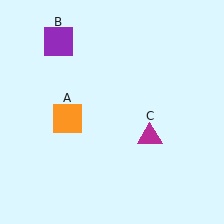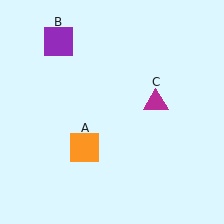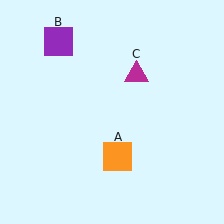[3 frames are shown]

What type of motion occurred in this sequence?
The orange square (object A), magenta triangle (object C) rotated counterclockwise around the center of the scene.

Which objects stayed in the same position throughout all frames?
Purple square (object B) remained stationary.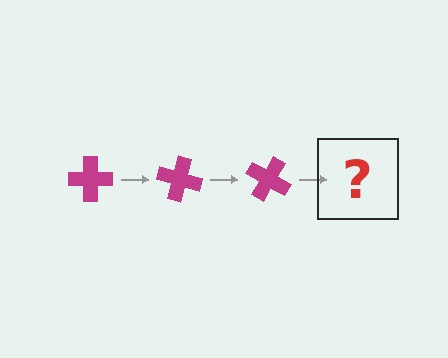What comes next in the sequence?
The next element should be a magenta cross rotated 45 degrees.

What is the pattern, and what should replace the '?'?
The pattern is that the cross rotates 15 degrees each step. The '?' should be a magenta cross rotated 45 degrees.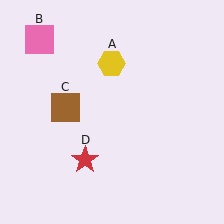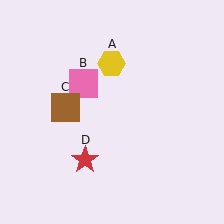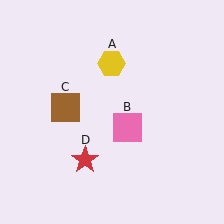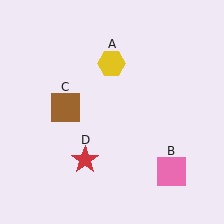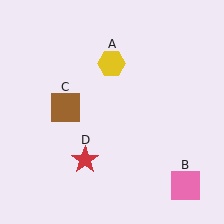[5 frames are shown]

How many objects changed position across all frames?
1 object changed position: pink square (object B).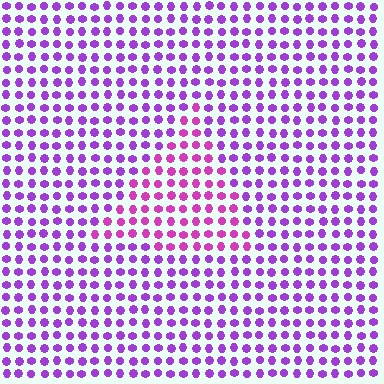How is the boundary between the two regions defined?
The boundary is defined purely by a slight shift in hue (about 30 degrees). Spacing, size, and orientation are identical on both sides.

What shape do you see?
I see a triangle.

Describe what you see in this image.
The image is filled with small purple elements in a uniform arrangement. A triangle-shaped region is visible where the elements are tinted to a slightly different hue, forming a subtle color boundary.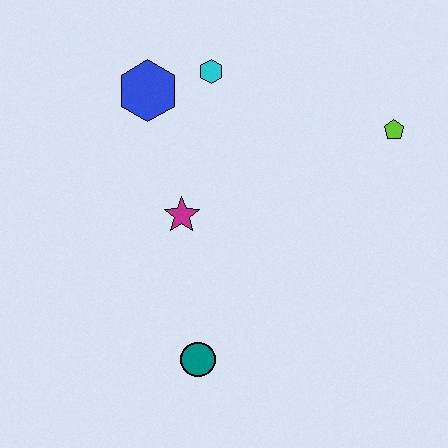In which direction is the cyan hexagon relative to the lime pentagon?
The cyan hexagon is to the left of the lime pentagon.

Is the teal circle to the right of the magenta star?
Yes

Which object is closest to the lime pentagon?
The cyan hexagon is closest to the lime pentagon.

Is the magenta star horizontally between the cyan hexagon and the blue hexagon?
Yes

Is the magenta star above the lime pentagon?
No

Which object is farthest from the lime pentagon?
The teal circle is farthest from the lime pentagon.